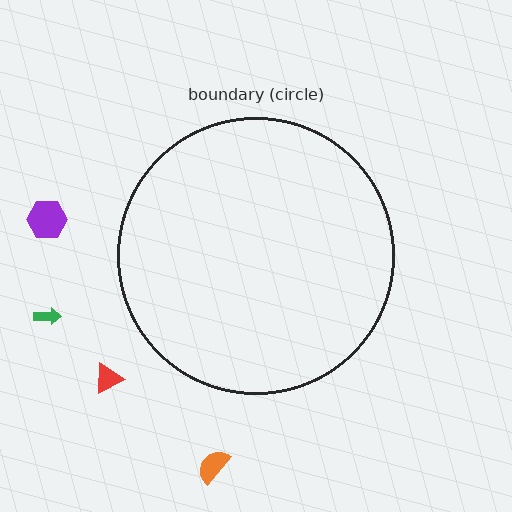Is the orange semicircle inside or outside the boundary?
Outside.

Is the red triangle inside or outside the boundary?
Outside.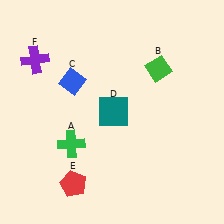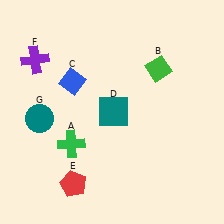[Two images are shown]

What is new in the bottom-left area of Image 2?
A teal circle (G) was added in the bottom-left area of Image 2.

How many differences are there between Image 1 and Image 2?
There is 1 difference between the two images.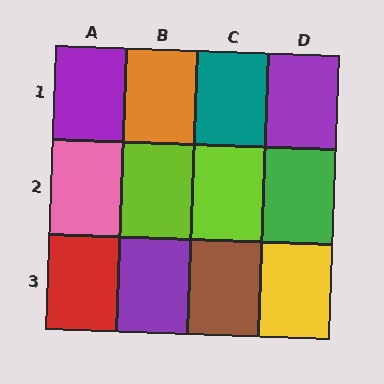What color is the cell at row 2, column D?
Green.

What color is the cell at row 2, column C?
Lime.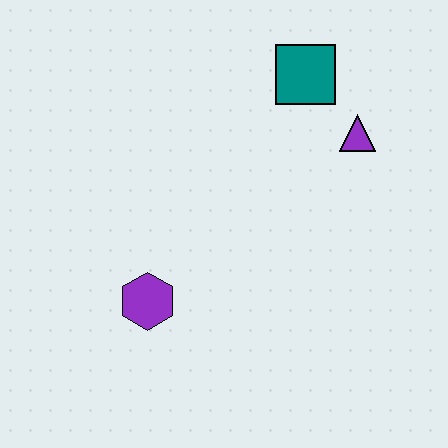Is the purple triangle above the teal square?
No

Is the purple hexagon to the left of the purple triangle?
Yes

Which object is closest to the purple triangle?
The teal square is closest to the purple triangle.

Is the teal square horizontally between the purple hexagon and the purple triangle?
Yes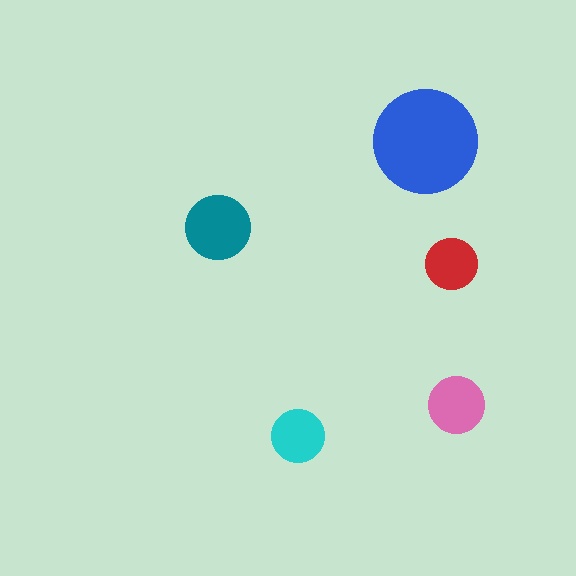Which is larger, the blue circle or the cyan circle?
The blue one.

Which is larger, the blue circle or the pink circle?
The blue one.